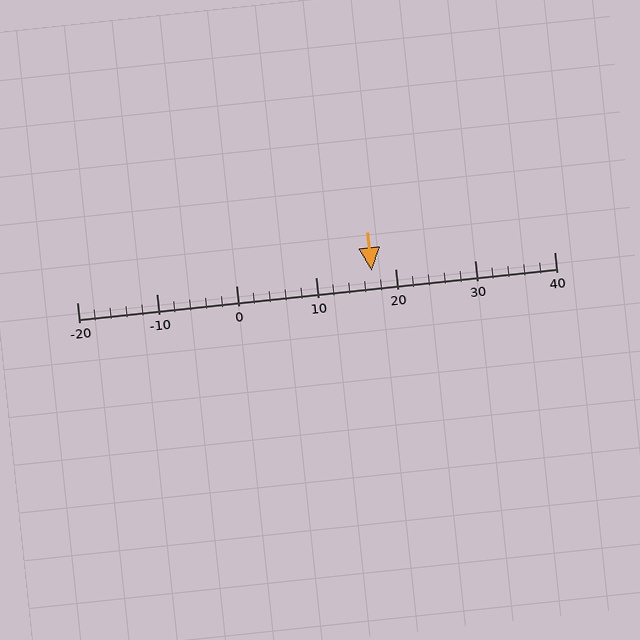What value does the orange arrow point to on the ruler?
The orange arrow points to approximately 17.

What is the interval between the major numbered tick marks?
The major tick marks are spaced 10 units apart.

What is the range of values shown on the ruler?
The ruler shows values from -20 to 40.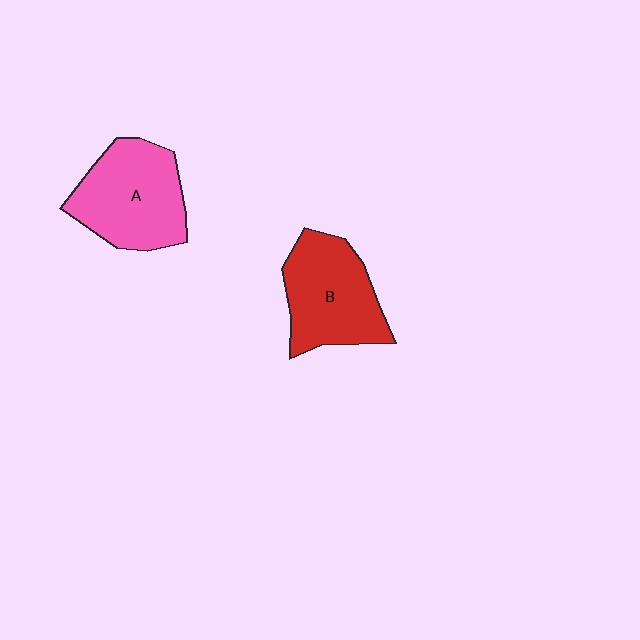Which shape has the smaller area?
Shape B (red).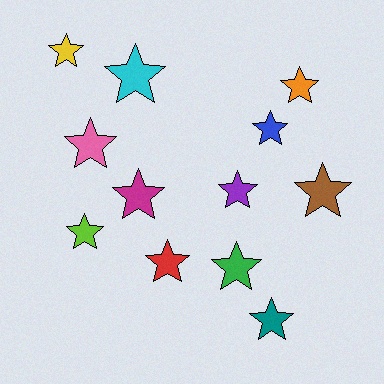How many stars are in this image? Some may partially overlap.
There are 12 stars.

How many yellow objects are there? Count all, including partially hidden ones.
There is 1 yellow object.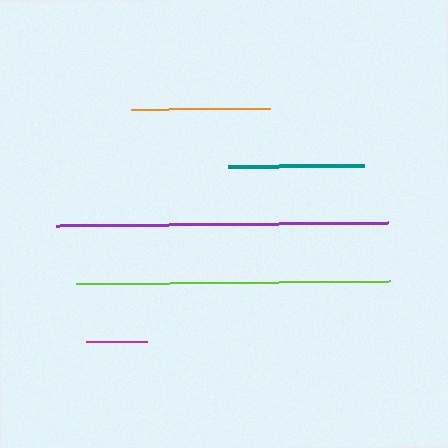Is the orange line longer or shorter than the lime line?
The lime line is longer than the orange line.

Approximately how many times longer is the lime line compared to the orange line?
The lime line is approximately 2.3 times the length of the orange line.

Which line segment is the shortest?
The magenta line is the shortest at approximately 60 pixels.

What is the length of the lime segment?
The lime segment is approximately 314 pixels long.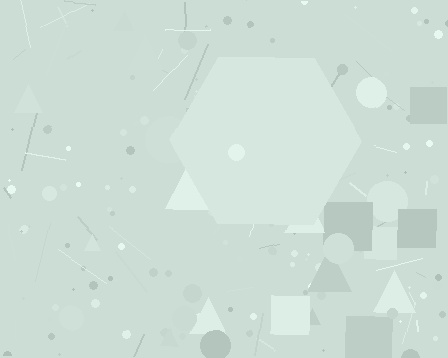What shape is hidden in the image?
A hexagon is hidden in the image.